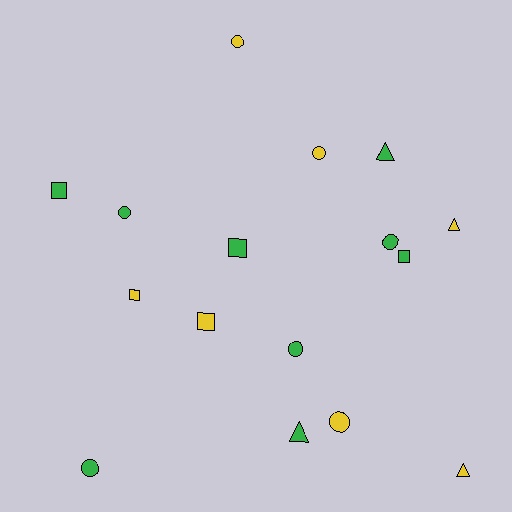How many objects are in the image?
There are 16 objects.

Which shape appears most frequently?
Circle, with 7 objects.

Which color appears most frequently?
Green, with 9 objects.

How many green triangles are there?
There are 2 green triangles.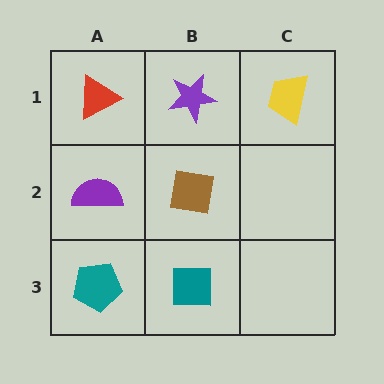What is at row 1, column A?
A red triangle.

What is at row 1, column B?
A purple star.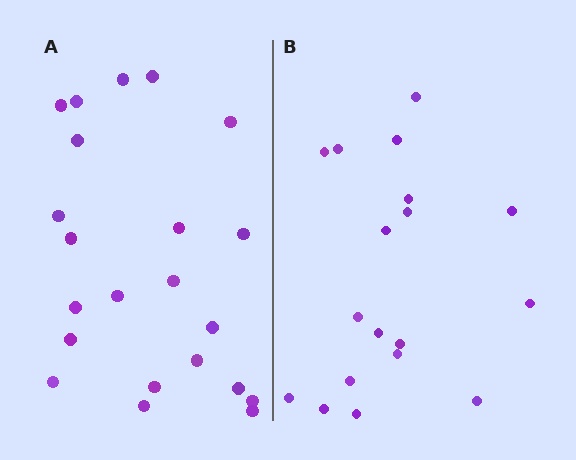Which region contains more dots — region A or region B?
Region A (the left region) has more dots.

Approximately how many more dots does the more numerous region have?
Region A has about 4 more dots than region B.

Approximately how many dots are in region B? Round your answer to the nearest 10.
About 20 dots. (The exact count is 18, which rounds to 20.)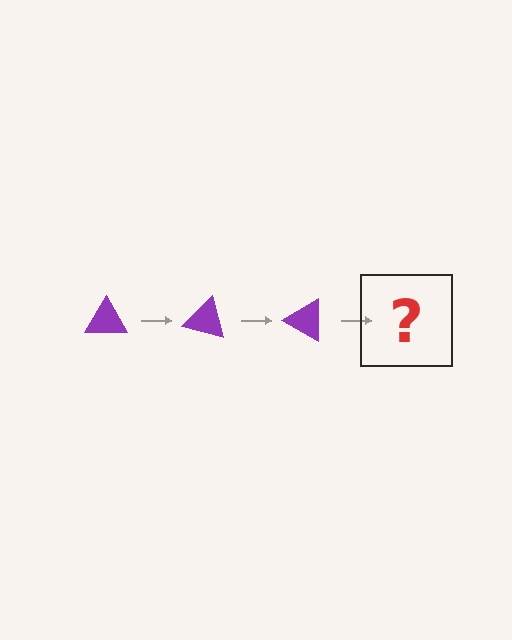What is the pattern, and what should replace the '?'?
The pattern is that the triangle rotates 15 degrees each step. The '?' should be a purple triangle rotated 45 degrees.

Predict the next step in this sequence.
The next step is a purple triangle rotated 45 degrees.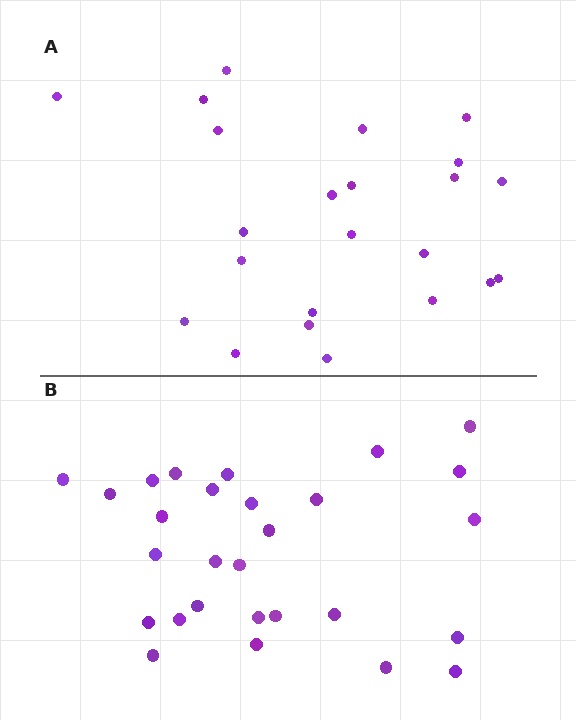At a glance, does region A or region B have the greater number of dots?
Region B (the bottom region) has more dots.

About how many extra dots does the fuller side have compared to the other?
Region B has about 5 more dots than region A.